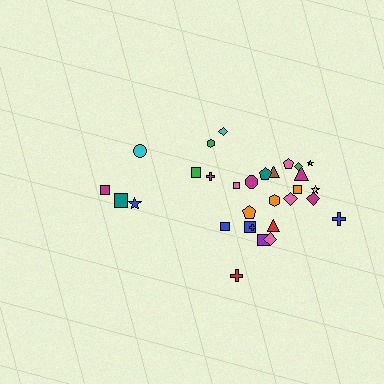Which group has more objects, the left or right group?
The right group.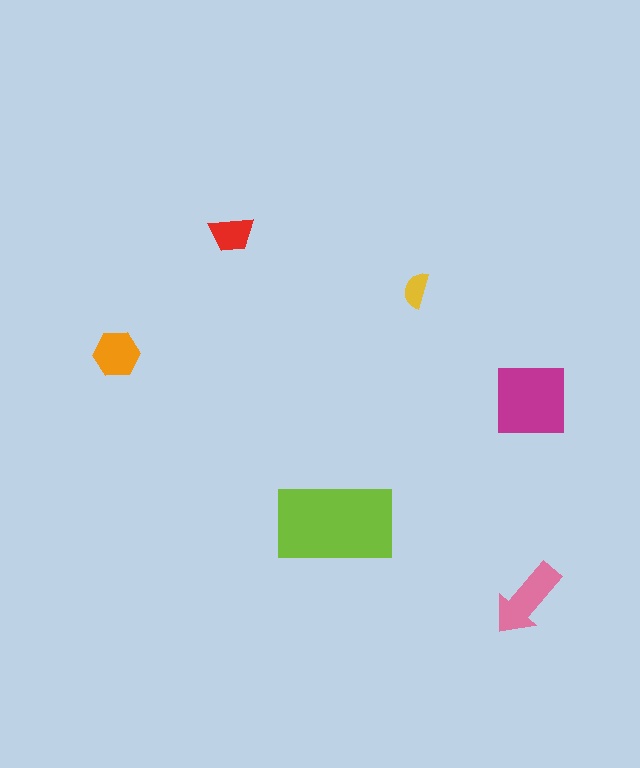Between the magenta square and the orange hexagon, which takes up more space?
The magenta square.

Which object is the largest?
The lime rectangle.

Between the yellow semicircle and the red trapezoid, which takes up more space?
The red trapezoid.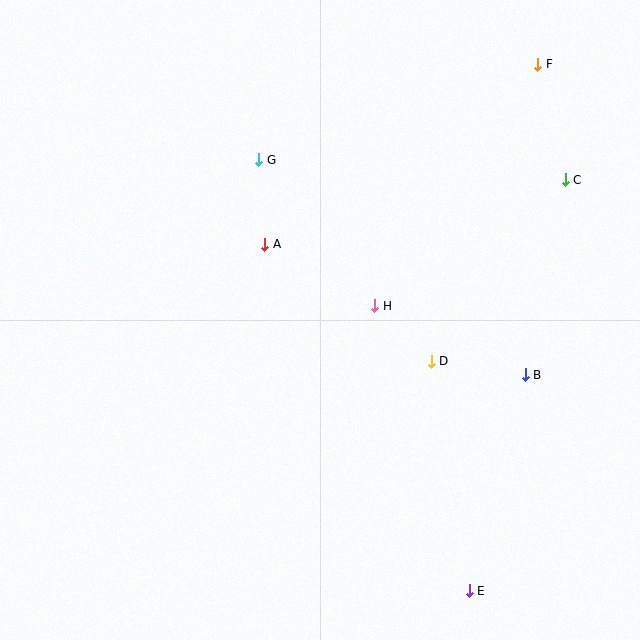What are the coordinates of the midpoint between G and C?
The midpoint between G and C is at (412, 170).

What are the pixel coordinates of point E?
Point E is at (469, 591).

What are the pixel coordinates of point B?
Point B is at (525, 375).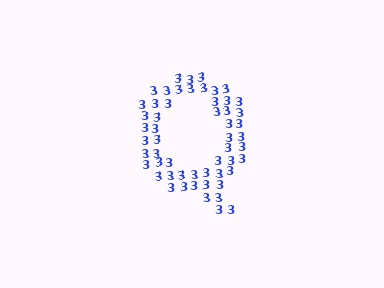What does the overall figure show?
The overall figure shows the letter Q.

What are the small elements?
The small elements are digit 3's.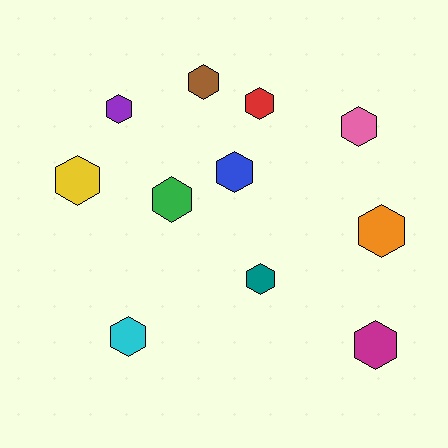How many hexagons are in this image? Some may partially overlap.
There are 11 hexagons.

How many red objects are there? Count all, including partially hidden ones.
There is 1 red object.